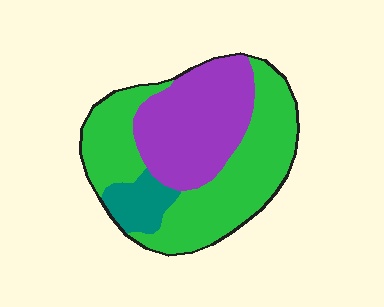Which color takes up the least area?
Teal, at roughly 10%.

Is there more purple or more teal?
Purple.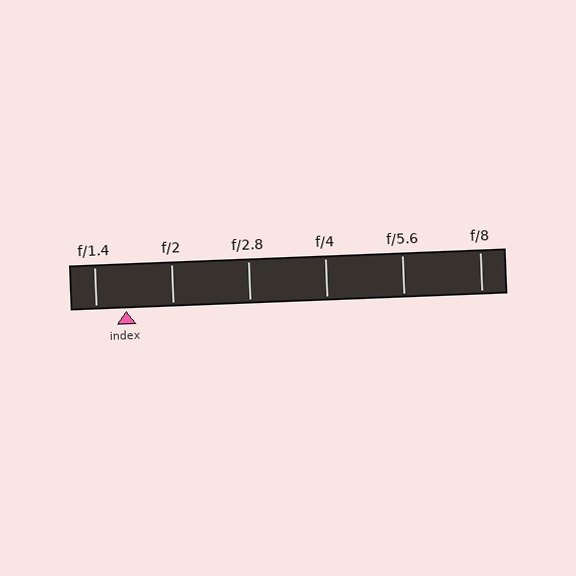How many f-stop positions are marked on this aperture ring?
There are 6 f-stop positions marked.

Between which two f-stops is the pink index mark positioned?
The index mark is between f/1.4 and f/2.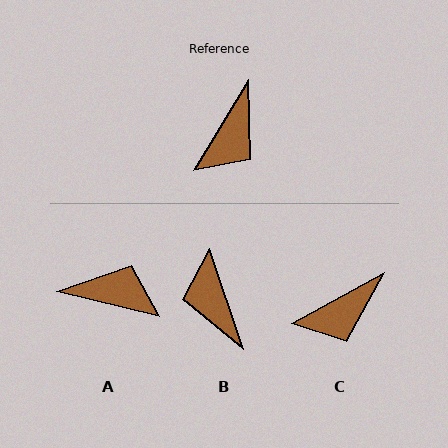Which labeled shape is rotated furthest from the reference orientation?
B, about 130 degrees away.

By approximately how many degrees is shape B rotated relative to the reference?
Approximately 130 degrees clockwise.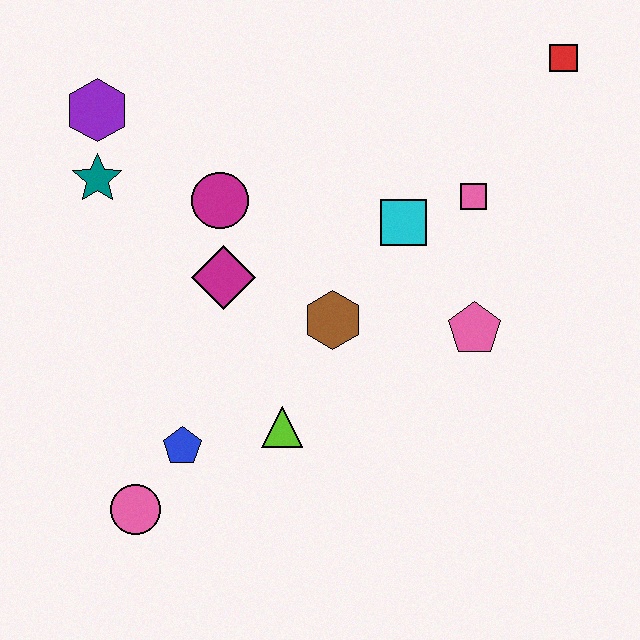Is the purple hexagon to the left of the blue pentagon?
Yes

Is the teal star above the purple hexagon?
No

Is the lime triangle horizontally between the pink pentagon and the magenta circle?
Yes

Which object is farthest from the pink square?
The pink circle is farthest from the pink square.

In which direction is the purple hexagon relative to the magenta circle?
The purple hexagon is to the left of the magenta circle.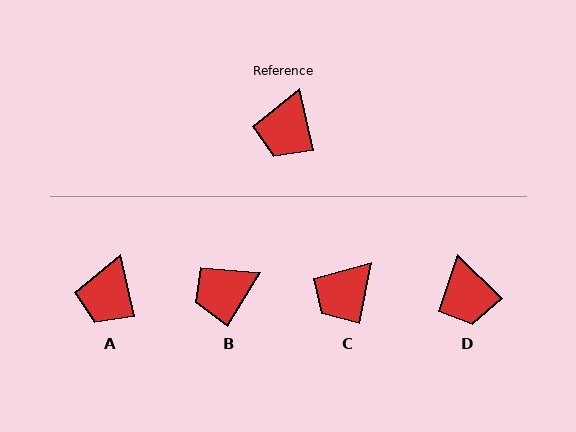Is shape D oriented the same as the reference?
No, it is off by about 33 degrees.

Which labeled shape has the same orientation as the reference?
A.